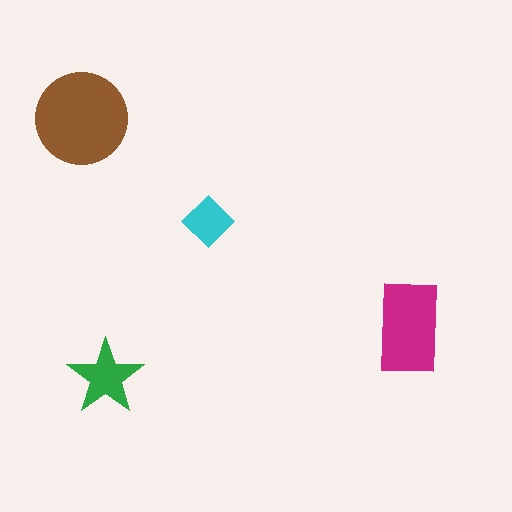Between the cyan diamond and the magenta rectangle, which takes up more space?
The magenta rectangle.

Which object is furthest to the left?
The brown circle is leftmost.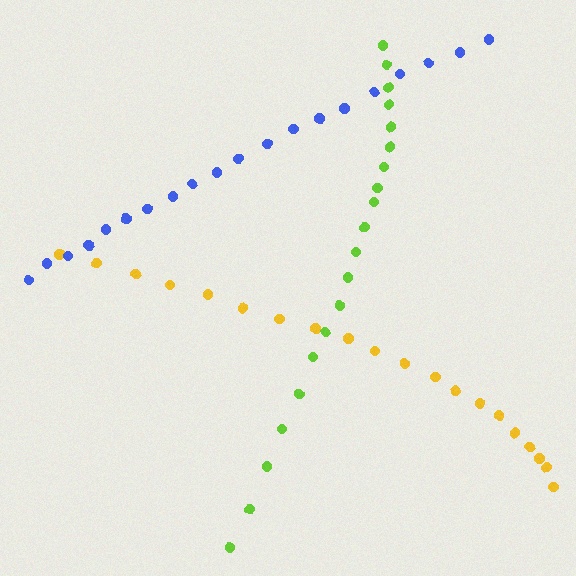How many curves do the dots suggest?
There are 3 distinct paths.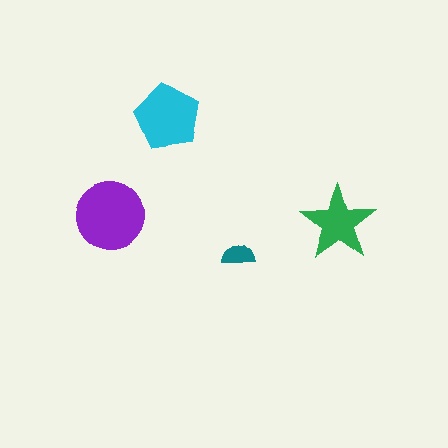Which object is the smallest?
The teal semicircle.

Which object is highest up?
The cyan pentagon is topmost.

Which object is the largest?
The purple circle.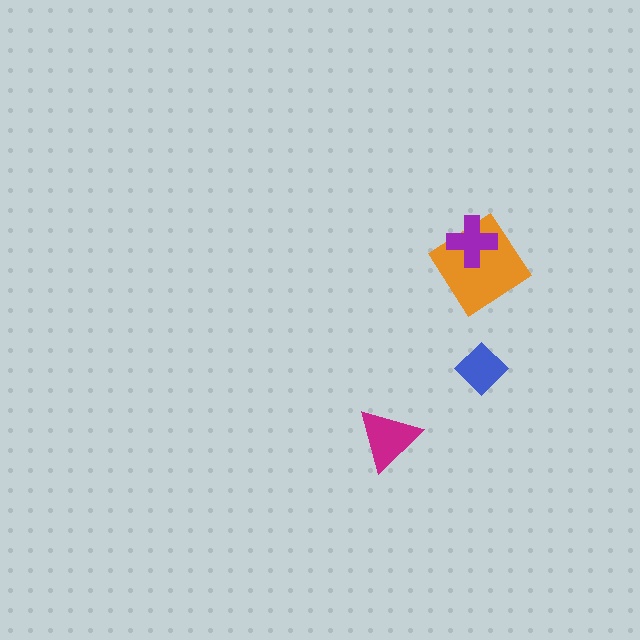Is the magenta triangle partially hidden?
No, no other shape covers it.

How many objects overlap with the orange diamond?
1 object overlaps with the orange diamond.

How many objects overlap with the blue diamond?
0 objects overlap with the blue diamond.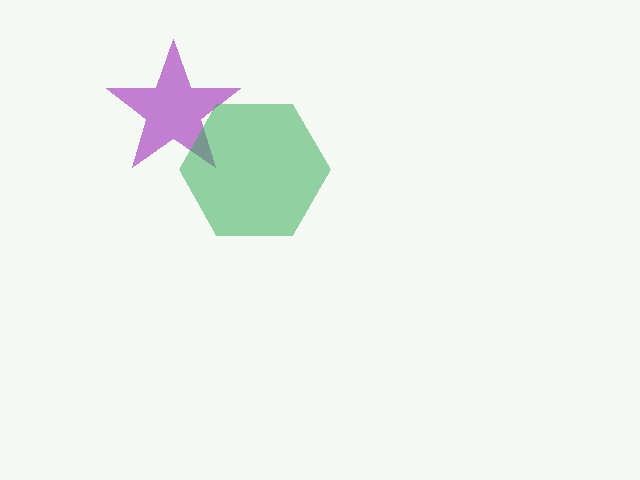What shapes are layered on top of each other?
The layered shapes are: a purple star, a green hexagon.